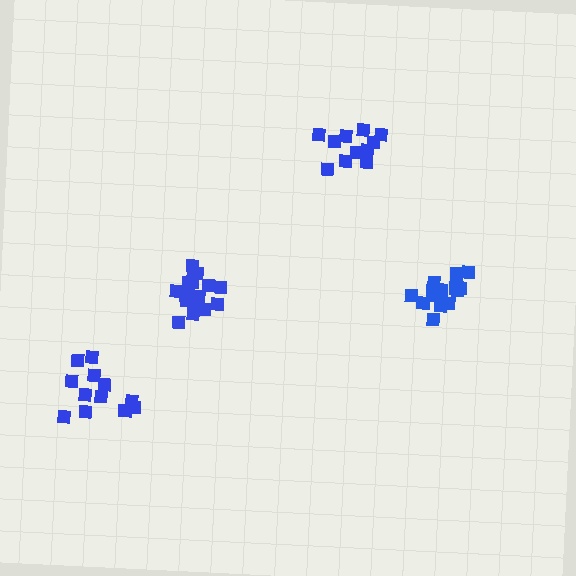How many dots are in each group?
Group 1: 16 dots, Group 2: 16 dots, Group 3: 11 dots, Group 4: 12 dots (55 total).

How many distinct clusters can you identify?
There are 4 distinct clusters.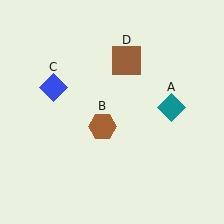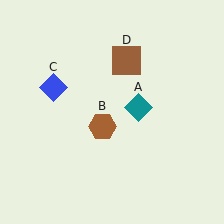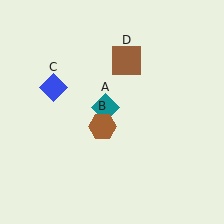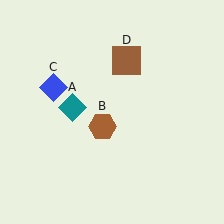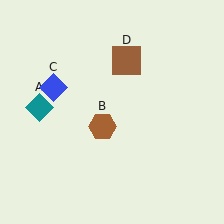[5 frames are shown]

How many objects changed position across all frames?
1 object changed position: teal diamond (object A).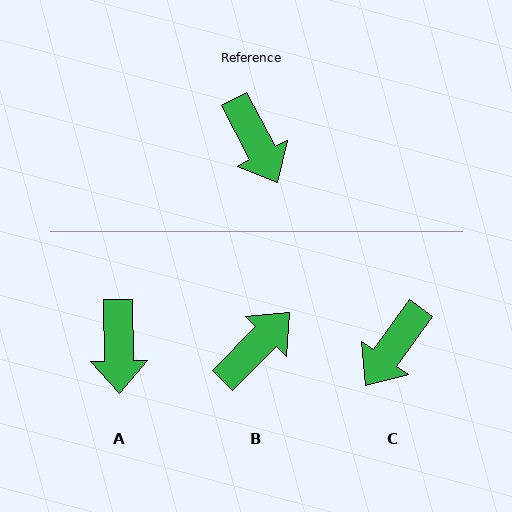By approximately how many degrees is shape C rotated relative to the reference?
Approximately 63 degrees clockwise.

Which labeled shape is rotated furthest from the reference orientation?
B, about 108 degrees away.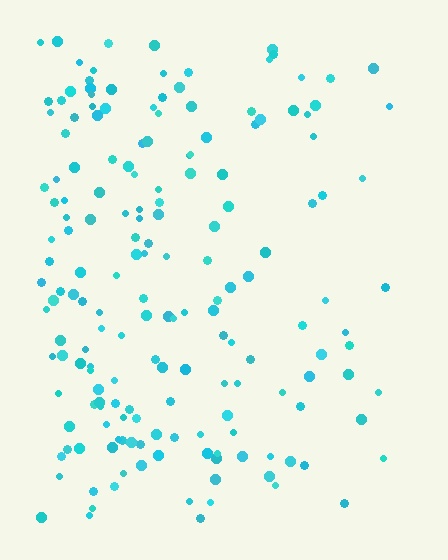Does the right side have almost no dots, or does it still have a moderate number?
Still a moderate number, just noticeably fewer than the left.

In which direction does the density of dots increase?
From right to left, with the left side densest.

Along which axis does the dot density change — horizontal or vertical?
Horizontal.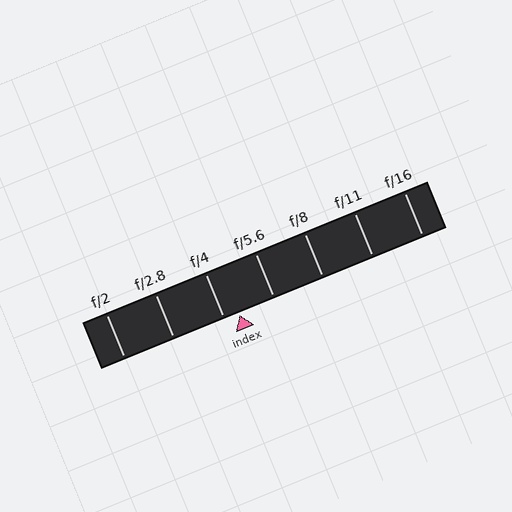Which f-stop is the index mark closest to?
The index mark is closest to f/4.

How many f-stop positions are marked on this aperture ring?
There are 7 f-stop positions marked.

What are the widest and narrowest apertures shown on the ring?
The widest aperture shown is f/2 and the narrowest is f/16.